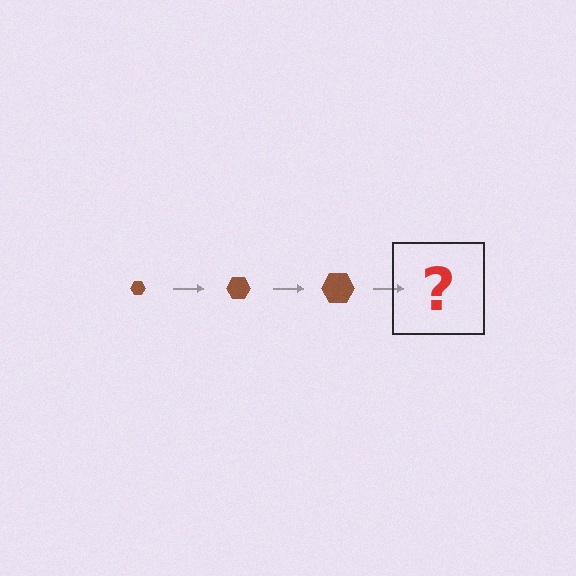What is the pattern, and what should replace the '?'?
The pattern is that the hexagon gets progressively larger each step. The '?' should be a brown hexagon, larger than the previous one.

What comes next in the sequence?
The next element should be a brown hexagon, larger than the previous one.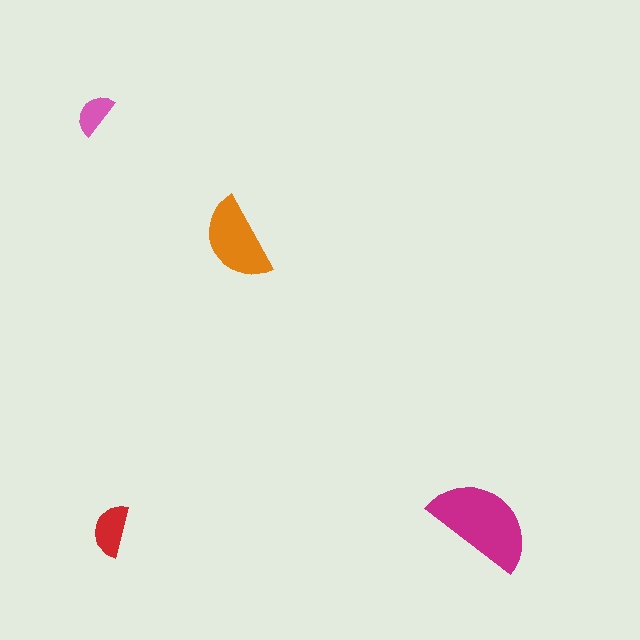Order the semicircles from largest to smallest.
the magenta one, the orange one, the red one, the pink one.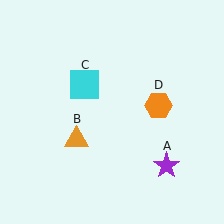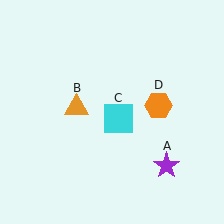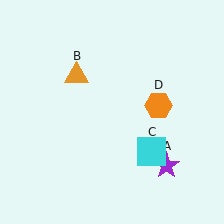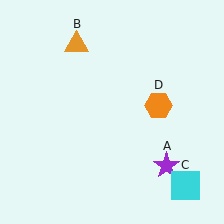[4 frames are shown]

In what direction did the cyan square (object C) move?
The cyan square (object C) moved down and to the right.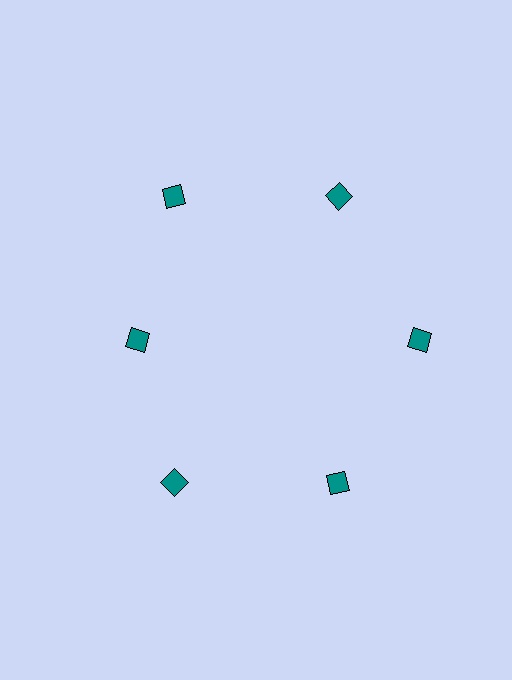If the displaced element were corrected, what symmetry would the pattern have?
It would have 6-fold rotational symmetry — the pattern would map onto itself every 60 degrees.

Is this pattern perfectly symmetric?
No. The 6 teal diamonds are arranged in a ring, but one element near the 9 o'clock position is pulled inward toward the center, breaking the 6-fold rotational symmetry.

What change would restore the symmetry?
The symmetry would be restored by moving it outward, back onto the ring so that all 6 diamonds sit at equal angles and equal distance from the center.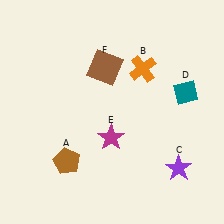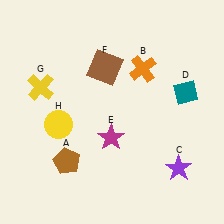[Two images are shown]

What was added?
A yellow cross (G), a yellow circle (H) were added in Image 2.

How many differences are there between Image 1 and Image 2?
There are 2 differences between the two images.